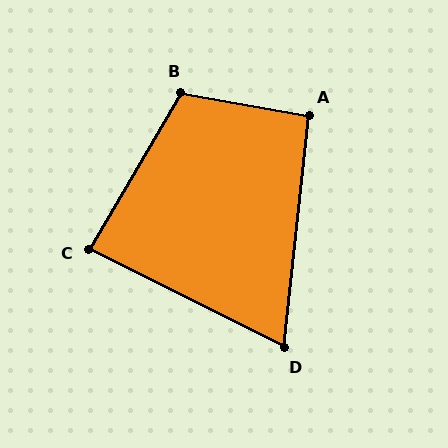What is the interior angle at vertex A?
Approximately 94 degrees (approximately right).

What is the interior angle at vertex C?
Approximately 86 degrees (approximately right).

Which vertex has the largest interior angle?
B, at approximately 111 degrees.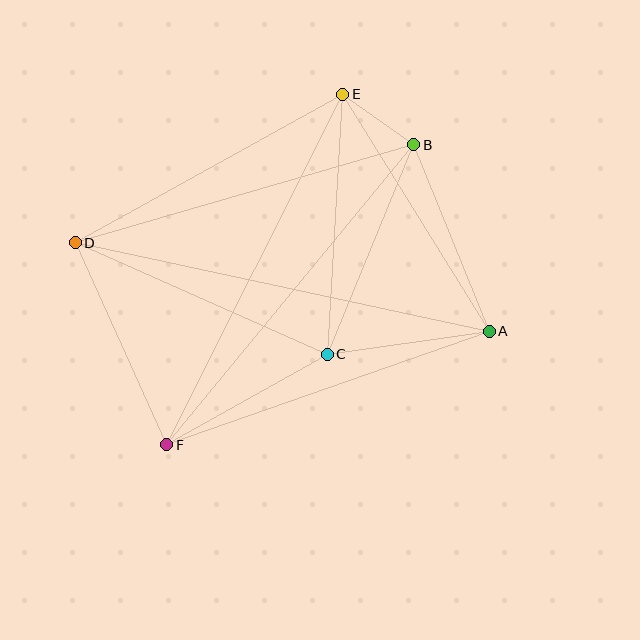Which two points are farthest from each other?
Points A and D are farthest from each other.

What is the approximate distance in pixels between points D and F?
The distance between D and F is approximately 221 pixels.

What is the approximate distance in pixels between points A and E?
The distance between A and E is approximately 279 pixels.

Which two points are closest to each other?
Points B and E are closest to each other.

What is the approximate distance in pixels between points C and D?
The distance between C and D is approximately 275 pixels.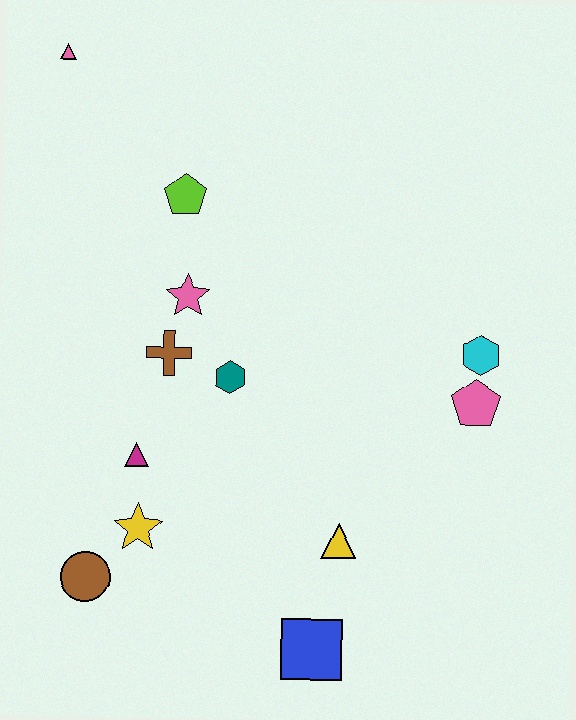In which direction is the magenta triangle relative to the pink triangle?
The magenta triangle is below the pink triangle.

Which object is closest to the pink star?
The brown cross is closest to the pink star.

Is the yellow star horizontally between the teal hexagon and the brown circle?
Yes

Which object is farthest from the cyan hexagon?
The pink triangle is farthest from the cyan hexagon.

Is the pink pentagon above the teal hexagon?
No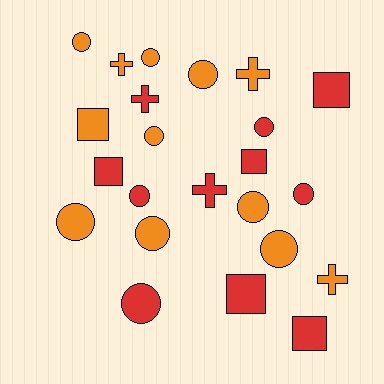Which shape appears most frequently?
Circle, with 12 objects.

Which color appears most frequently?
Orange, with 12 objects.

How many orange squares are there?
There is 1 orange square.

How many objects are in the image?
There are 23 objects.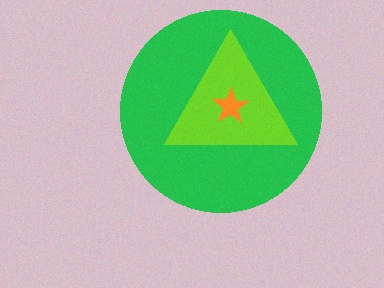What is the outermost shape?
The green circle.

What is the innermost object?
The orange star.